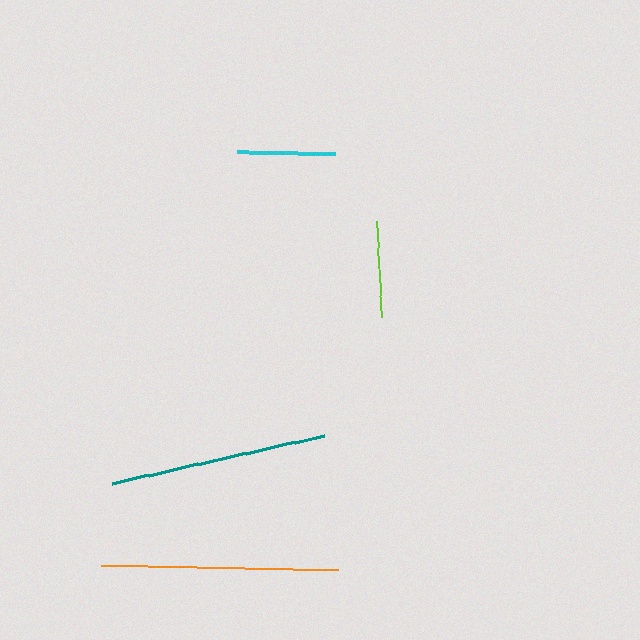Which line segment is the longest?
The orange line is the longest at approximately 237 pixels.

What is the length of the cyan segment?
The cyan segment is approximately 98 pixels long.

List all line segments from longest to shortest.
From longest to shortest: orange, teal, cyan, lime.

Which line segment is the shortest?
The lime line is the shortest at approximately 95 pixels.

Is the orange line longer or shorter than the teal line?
The orange line is longer than the teal line.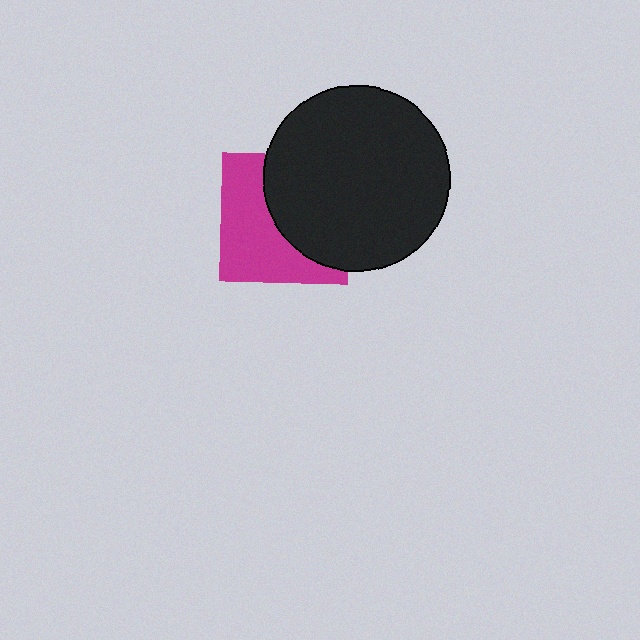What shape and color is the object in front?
The object in front is a black circle.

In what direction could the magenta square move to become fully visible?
The magenta square could move left. That would shift it out from behind the black circle entirely.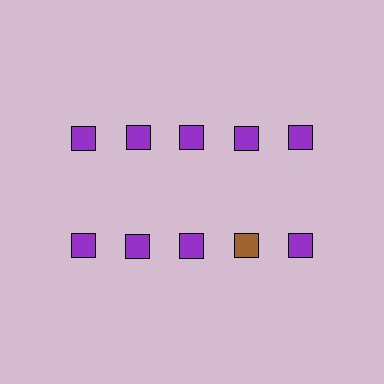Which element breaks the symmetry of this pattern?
The brown square in the second row, second from right column breaks the symmetry. All other shapes are purple squares.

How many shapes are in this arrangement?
There are 10 shapes arranged in a grid pattern.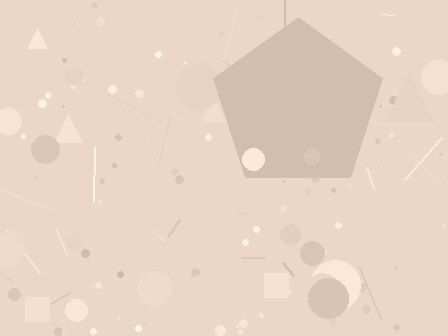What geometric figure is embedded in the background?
A pentagon is embedded in the background.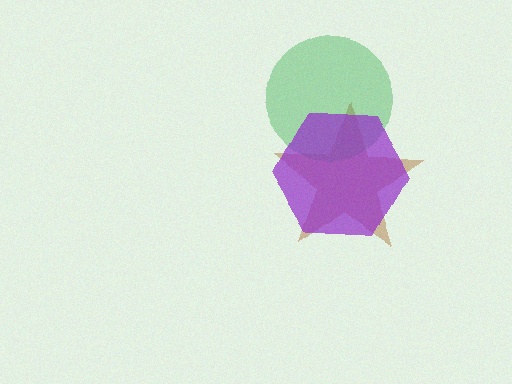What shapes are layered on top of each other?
The layered shapes are: a brown star, a green circle, a purple hexagon.